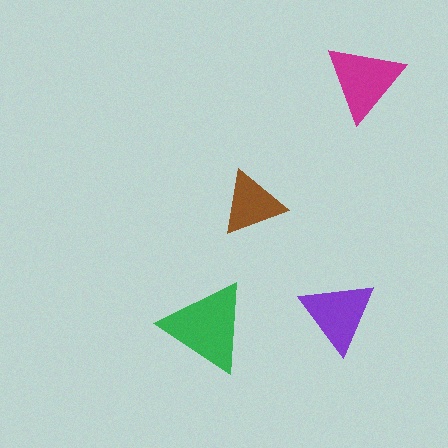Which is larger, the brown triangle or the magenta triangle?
The magenta one.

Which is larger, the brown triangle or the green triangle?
The green one.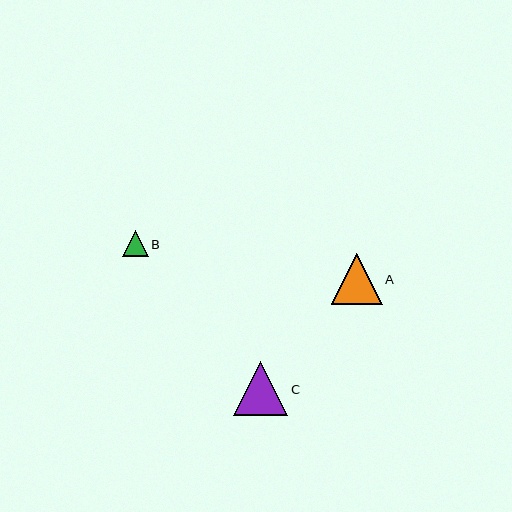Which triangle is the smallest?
Triangle B is the smallest with a size of approximately 26 pixels.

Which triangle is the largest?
Triangle C is the largest with a size of approximately 54 pixels.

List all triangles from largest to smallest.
From largest to smallest: C, A, B.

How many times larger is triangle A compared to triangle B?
Triangle A is approximately 2.0 times the size of triangle B.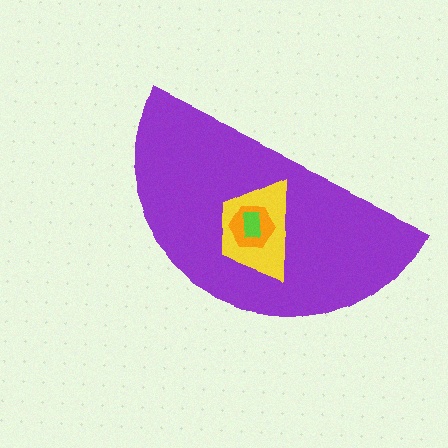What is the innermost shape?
The lime rectangle.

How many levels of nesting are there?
4.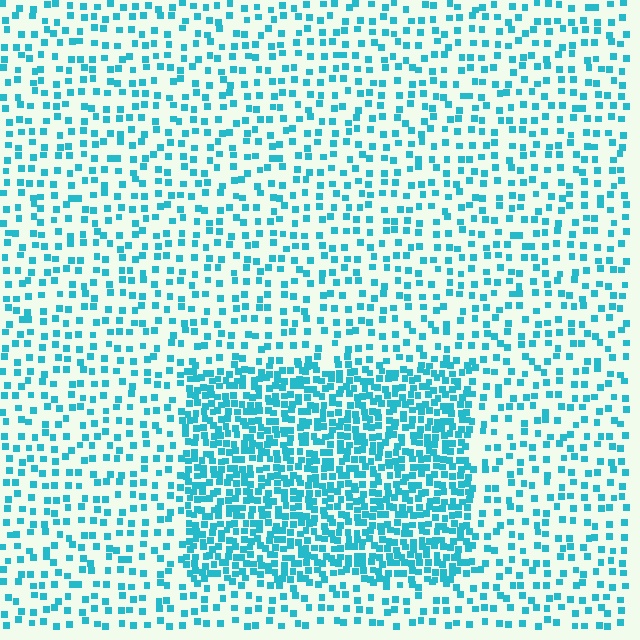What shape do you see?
I see a rectangle.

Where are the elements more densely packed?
The elements are more densely packed inside the rectangle boundary.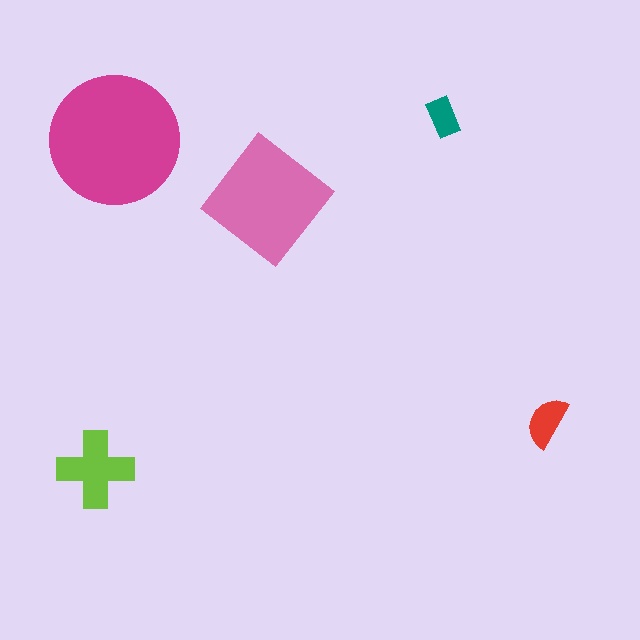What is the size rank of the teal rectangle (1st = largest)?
5th.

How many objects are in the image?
There are 5 objects in the image.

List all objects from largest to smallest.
The magenta circle, the pink diamond, the lime cross, the red semicircle, the teal rectangle.